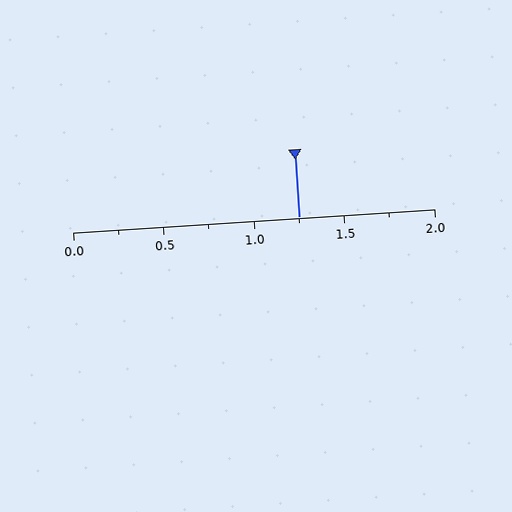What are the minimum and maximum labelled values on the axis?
The axis runs from 0.0 to 2.0.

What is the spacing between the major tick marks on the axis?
The major ticks are spaced 0.5 apart.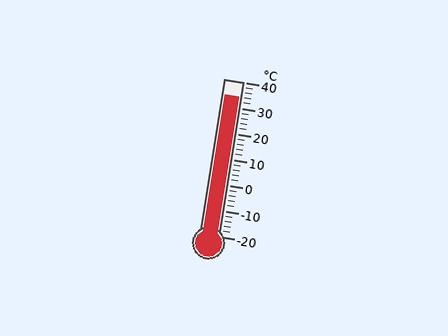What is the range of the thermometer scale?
The thermometer scale ranges from -20°C to 40°C.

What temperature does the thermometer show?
The thermometer shows approximately 34°C.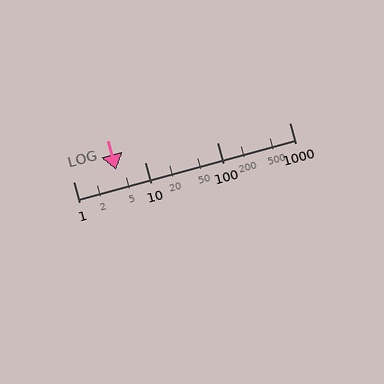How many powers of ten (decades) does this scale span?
The scale spans 3 decades, from 1 to 1000.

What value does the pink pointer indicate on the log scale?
The pointer indicates approximately 3.9.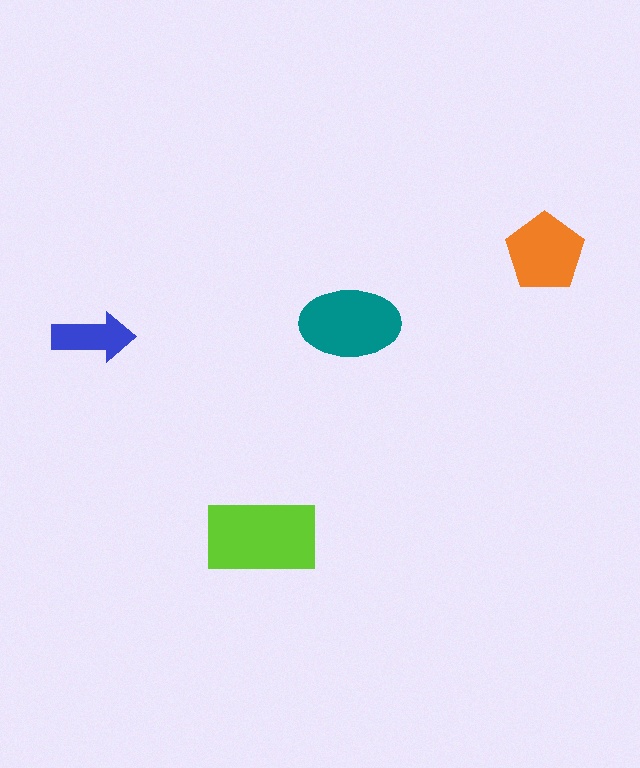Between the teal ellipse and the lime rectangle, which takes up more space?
The lime rectangle.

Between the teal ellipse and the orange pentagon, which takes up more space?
The teal ellipse.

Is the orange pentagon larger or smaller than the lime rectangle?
Smaller.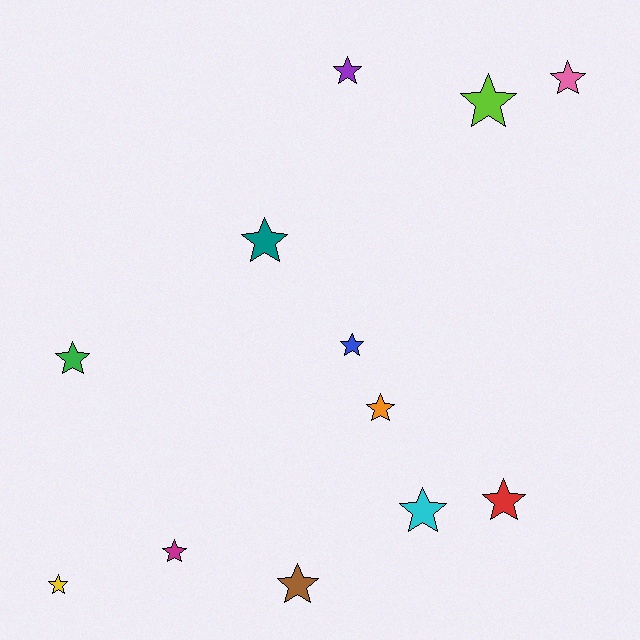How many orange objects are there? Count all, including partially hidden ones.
There is 1 orange object.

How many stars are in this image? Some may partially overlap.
There are 12 stars.